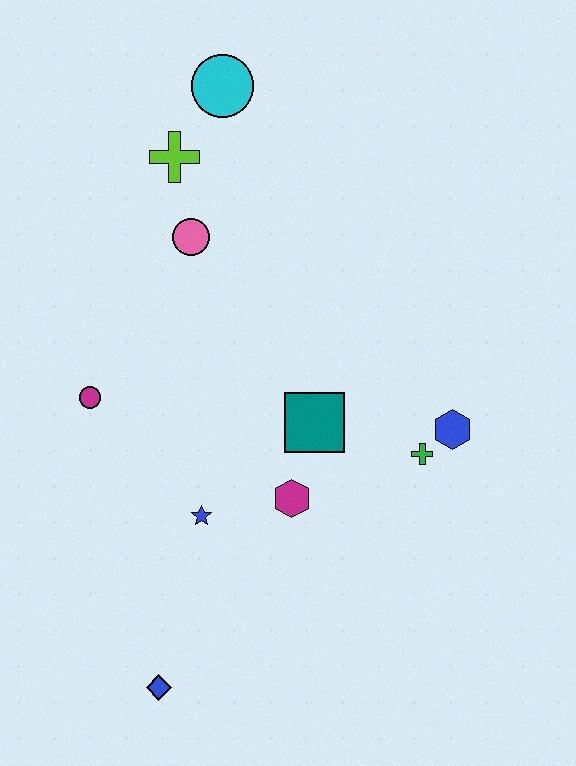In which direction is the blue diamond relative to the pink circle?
The blue diamond is below the pink circle.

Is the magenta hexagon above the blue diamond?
Yes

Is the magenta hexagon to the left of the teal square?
Yes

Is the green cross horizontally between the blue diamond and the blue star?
No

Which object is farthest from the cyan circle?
The blue diamond is farthest from the cyan circle.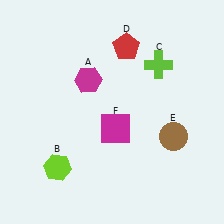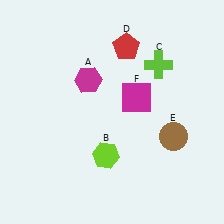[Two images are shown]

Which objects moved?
The objects that moved are: the lime hexagon (B), the magenta square (F).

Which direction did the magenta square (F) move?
The magenta square (F) moved up.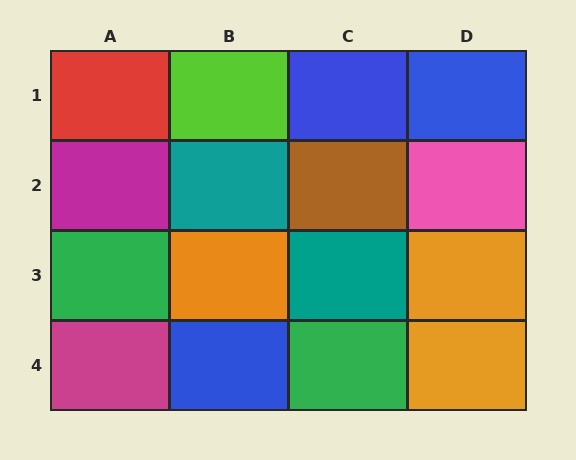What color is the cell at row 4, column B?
Blue.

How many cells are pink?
1 cell is pink.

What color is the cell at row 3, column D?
Orange.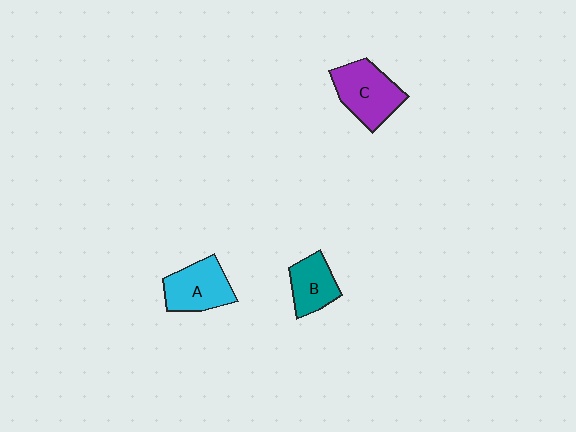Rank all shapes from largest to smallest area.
From largest to smallest: C (purple), A (cyan), B (teal).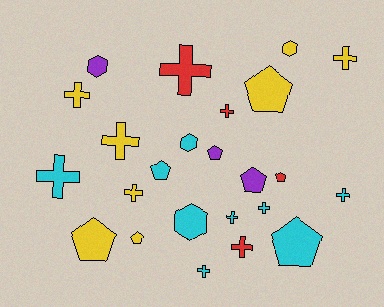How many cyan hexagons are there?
There are 2 cyan hexagons.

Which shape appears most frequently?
Cross, with 12 objects.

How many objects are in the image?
There are 24 objects.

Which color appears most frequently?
Cyan, with 9 objects.